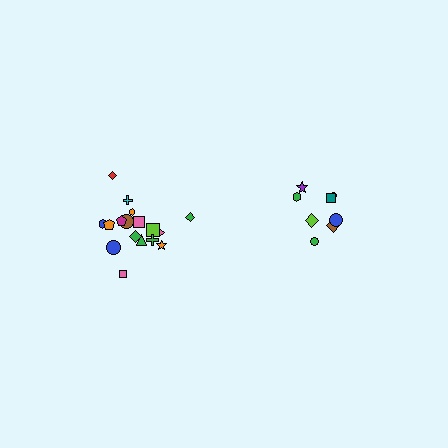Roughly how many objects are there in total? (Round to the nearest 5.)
Roughly 25 objects in total.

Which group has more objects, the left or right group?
The left group.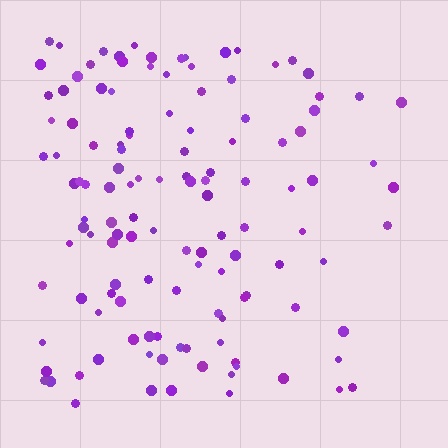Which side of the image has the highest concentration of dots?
The left.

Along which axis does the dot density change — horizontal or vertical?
Horizontal.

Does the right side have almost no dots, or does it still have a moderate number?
Still a moderate number, just noticeably fewer than the left.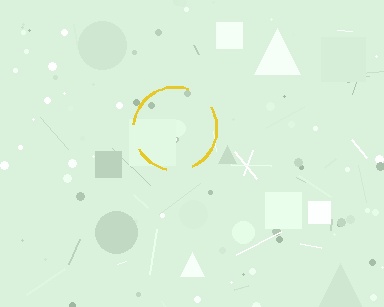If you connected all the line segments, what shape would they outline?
They would outline a circle.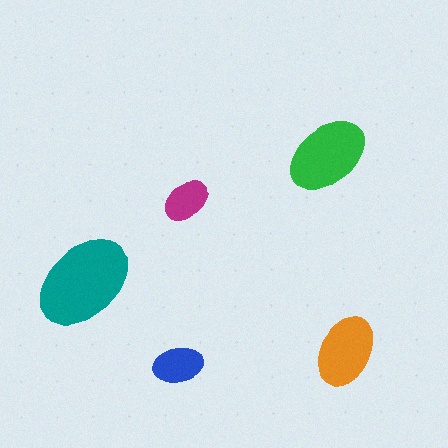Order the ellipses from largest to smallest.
the teal one, the green one, the orange one, the blue one, the magenta one.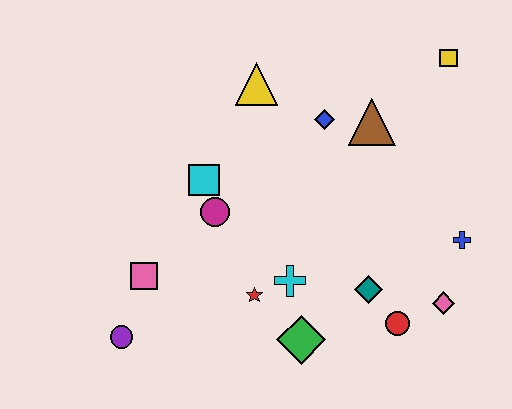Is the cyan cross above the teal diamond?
Yes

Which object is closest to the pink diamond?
The red circle is closest to the pink diamond.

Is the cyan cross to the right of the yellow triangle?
Yes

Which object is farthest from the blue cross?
The purple circle is farthest from the blue cross.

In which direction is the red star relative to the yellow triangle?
The red star is below the yellow triangle.